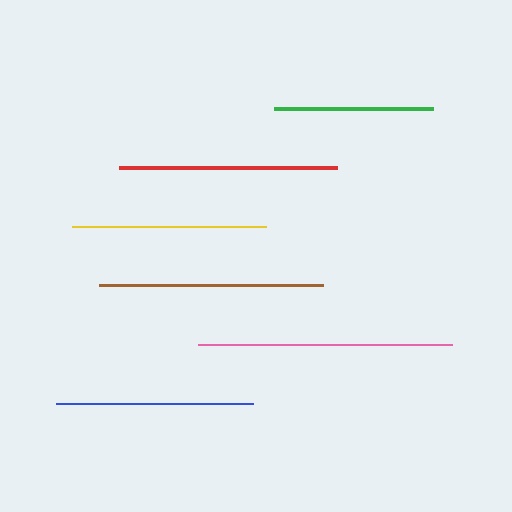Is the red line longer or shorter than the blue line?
The red line is longer than the blue line.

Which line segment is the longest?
The pink line is the longest at approximately 254 pixels.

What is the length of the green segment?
The green segment is approximately 159 pixels long.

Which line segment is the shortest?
The green line is the shortest at approximately 159 pixels.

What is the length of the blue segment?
The blue segment is approximately 196 pixels long.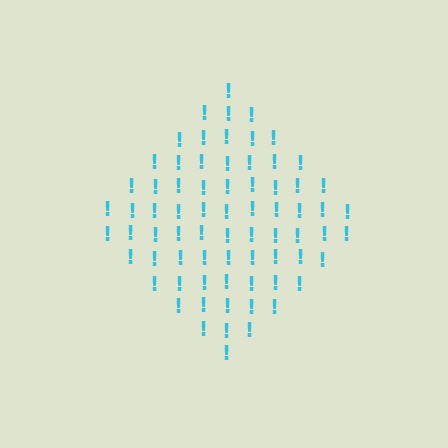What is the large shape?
The large shape is a diamond.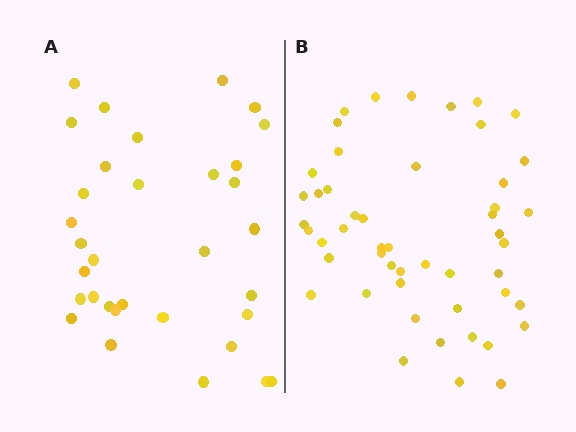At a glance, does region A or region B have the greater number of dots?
Region B (the right region) has more dots.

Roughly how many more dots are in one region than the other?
Region B has approximately 15 more dots than region A.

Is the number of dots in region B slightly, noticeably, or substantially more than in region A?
Region B has substantially more. The ratio is roughly 1.5 to 1.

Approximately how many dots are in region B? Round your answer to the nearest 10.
About 50 dots.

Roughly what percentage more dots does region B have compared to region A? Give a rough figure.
About 50% more.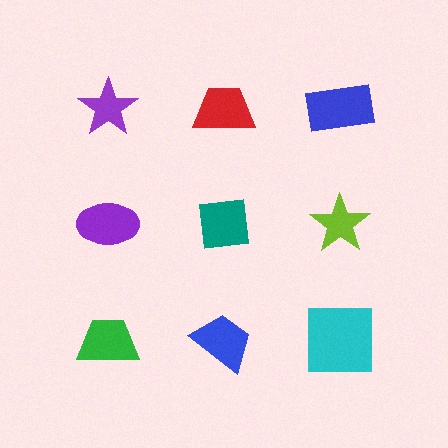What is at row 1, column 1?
A purple star.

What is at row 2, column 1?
A purple ellipse.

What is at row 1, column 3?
A blue rectangle.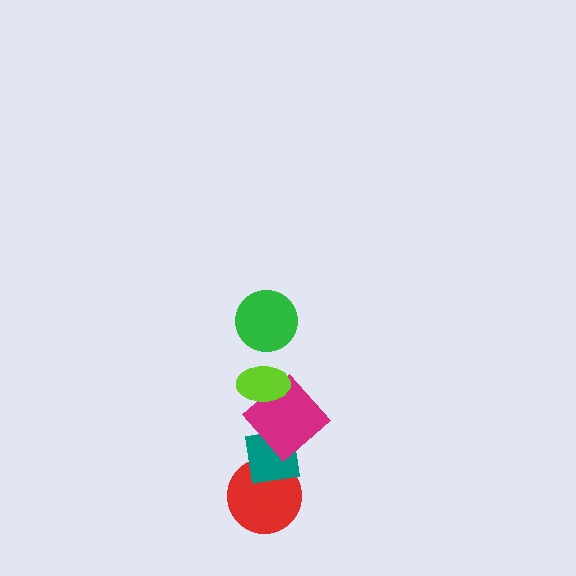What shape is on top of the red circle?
The teal square is on top of the red circle.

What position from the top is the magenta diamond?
The magenta diamond is 3rd from the top.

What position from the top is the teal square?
The teal square is 4th from the top.